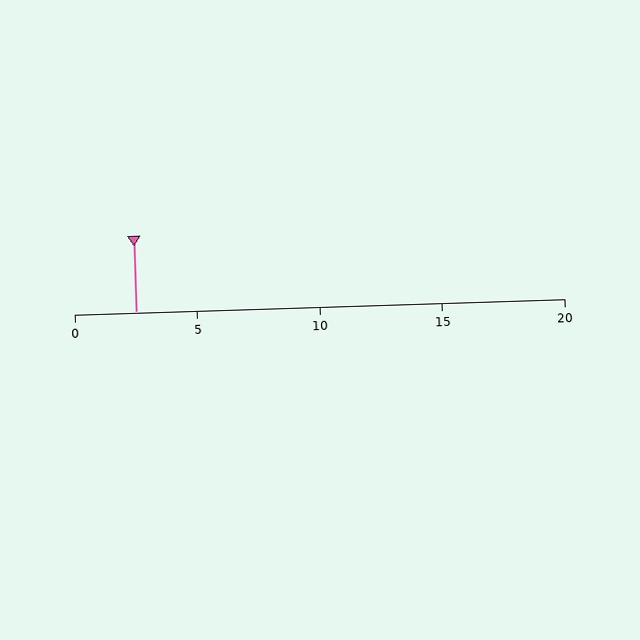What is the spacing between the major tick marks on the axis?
The major ticks are spaced 5 apart.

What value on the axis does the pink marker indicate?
The marker indicates approximately 2.5.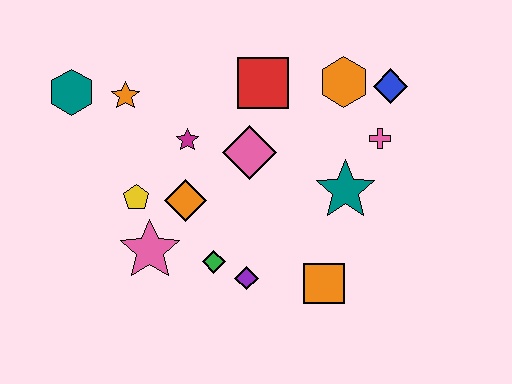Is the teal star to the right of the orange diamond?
Yes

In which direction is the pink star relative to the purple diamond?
The pink star is to the left of the purple diamond.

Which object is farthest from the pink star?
The blue diamond is farthest from the pink star.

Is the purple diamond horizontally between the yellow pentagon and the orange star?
No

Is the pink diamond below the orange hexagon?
Yes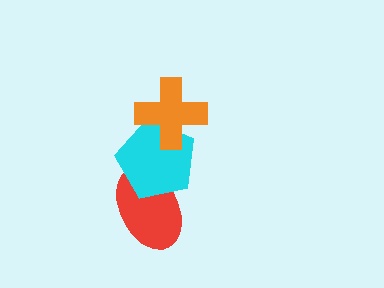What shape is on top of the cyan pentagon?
The orange cross is on top of the cyan pentagon.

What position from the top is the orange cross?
The orange cross is 1st from the top.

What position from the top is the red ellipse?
The red ellipse is 3rd from the top.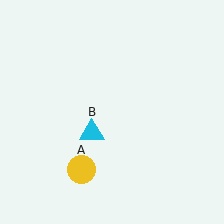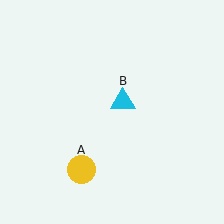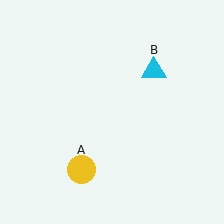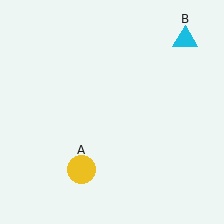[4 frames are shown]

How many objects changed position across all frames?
1 object changed position: cyan triangle (object B).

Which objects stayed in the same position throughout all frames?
Yellow circle (object A) remained stationary.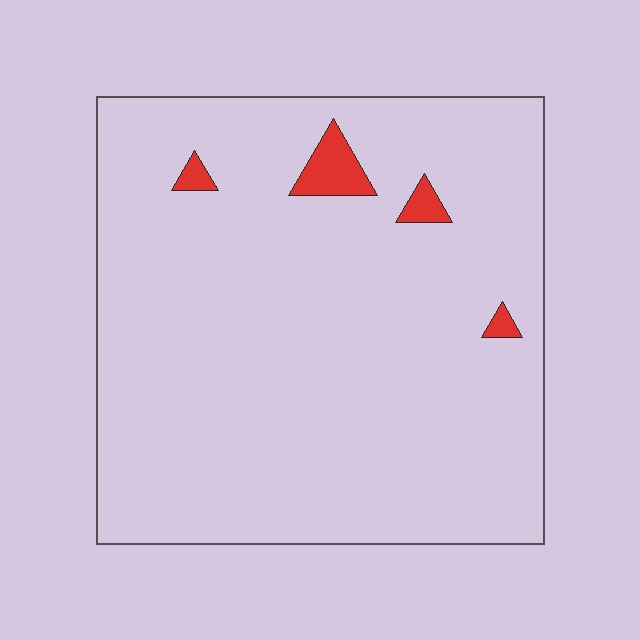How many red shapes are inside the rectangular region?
4.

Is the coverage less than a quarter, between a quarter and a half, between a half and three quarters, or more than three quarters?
Less than a quarter.